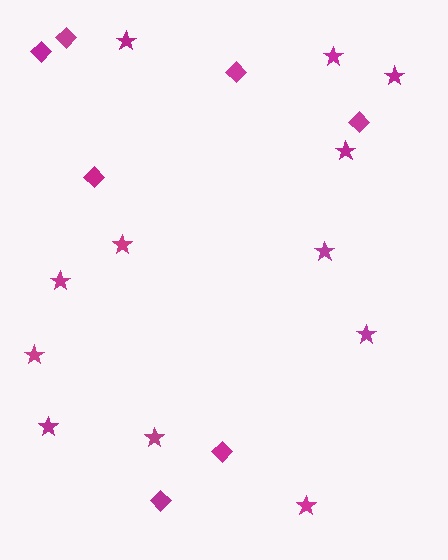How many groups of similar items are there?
There are 2 groups: one group of stars (12) and one group of diamonds (7).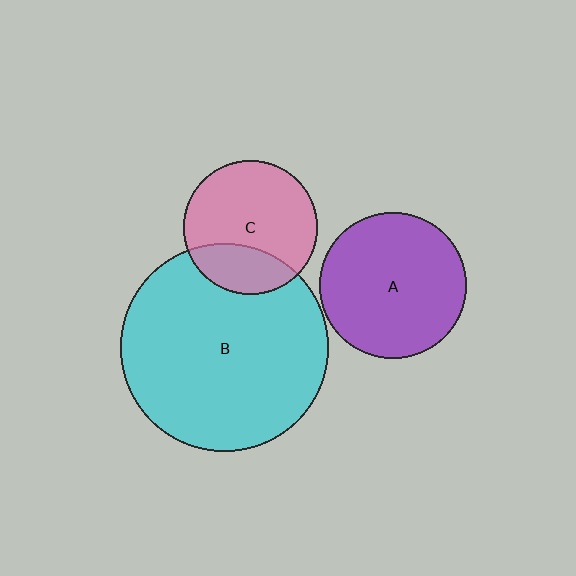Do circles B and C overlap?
Yes.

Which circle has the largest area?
Circle B (cyan).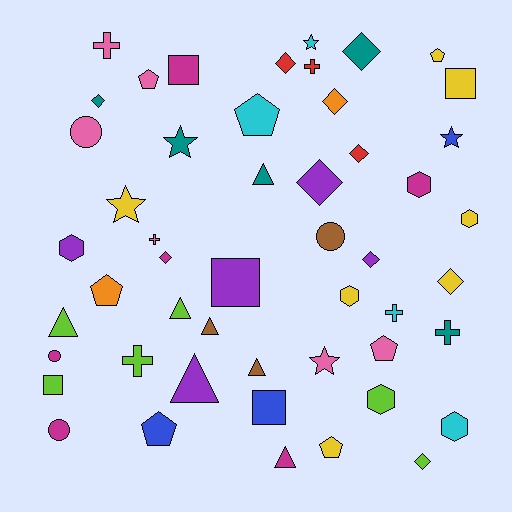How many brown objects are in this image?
There are 3 brown objects.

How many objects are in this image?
There are 50 objects.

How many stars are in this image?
There are 5 stars.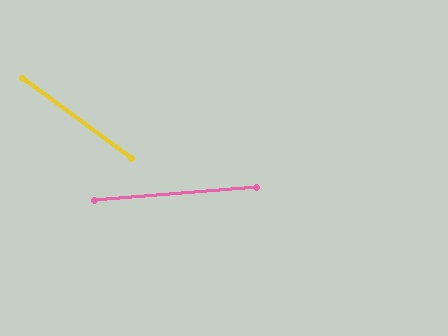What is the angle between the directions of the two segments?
Approximately 41 degrees.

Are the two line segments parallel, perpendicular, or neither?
Neither parallel nor perpendicular — they differ by about 41°.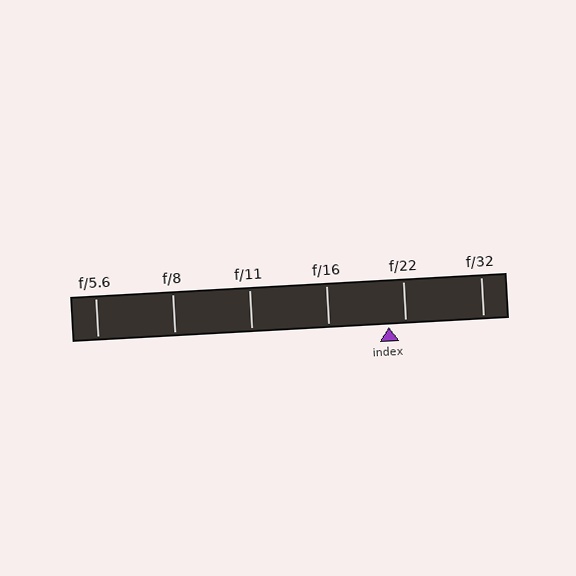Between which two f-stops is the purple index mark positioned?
The index mark is between f/16 and f/22.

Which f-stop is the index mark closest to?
The index mark is closest to f/22.